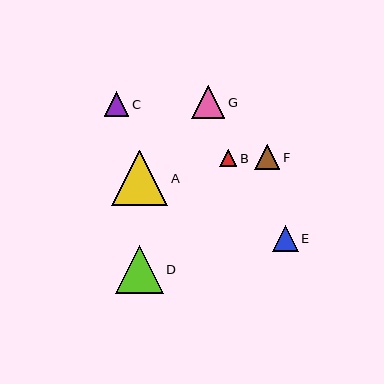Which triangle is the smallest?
Triangle B is the smallest with a size of approximately 17 pixels.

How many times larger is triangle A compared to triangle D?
Triangle A is approximately 1.2 times the size of triangle D.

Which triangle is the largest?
Triangle A is the largest with a size of approximately 56 pixels.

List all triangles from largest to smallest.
From largest to smallest: A, D, G, E, F, C, B.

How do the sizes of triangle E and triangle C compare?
Triangle E and triangle C are approximately the same size.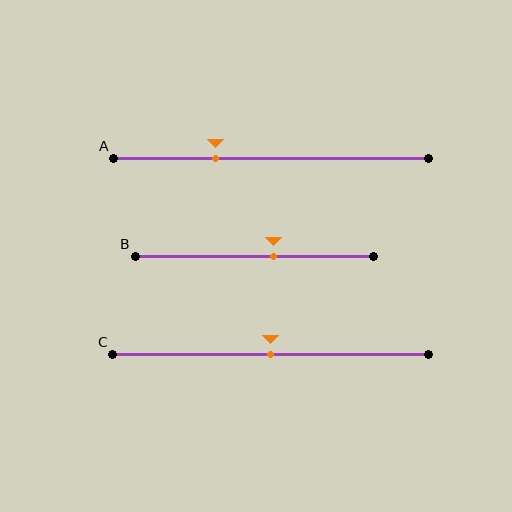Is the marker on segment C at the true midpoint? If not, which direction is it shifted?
Yes, the marker on segment C is at the true midpoint.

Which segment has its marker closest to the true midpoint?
Segment C has its marker closest to the true midpoint.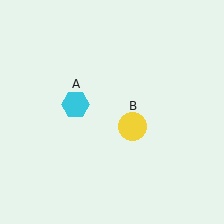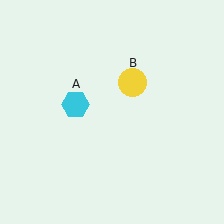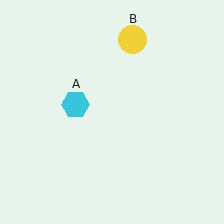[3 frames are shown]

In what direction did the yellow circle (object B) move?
The yellow circle (object B) moved up.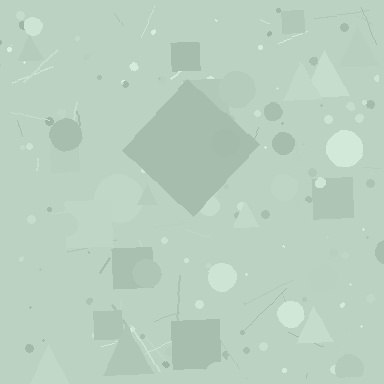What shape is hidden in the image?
A diamond is hidden in the image.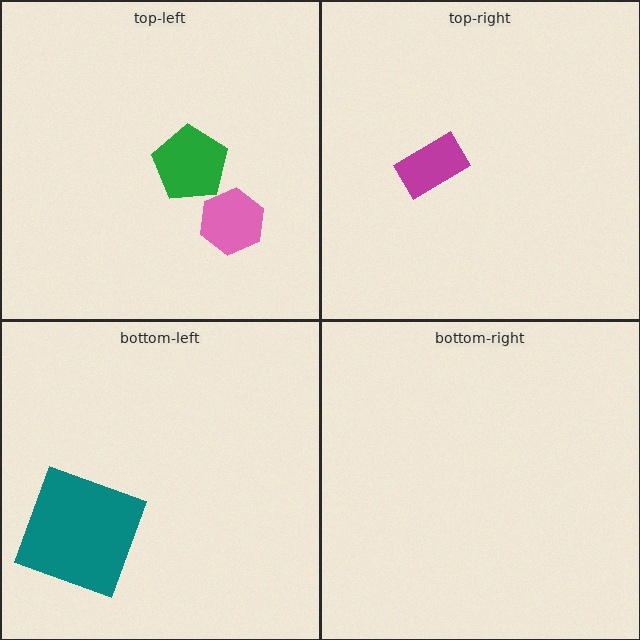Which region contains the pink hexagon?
The top-left region.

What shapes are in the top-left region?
The green pentagon, the pink hexagon.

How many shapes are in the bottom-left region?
1.